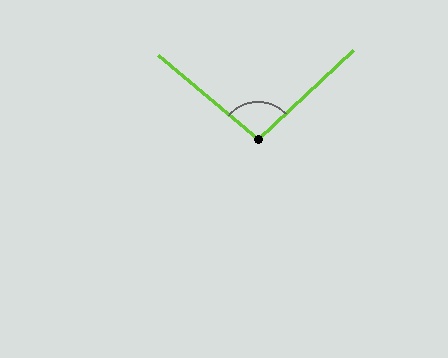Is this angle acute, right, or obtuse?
It is obtuse.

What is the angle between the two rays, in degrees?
Approximately 97 degrees.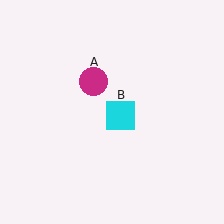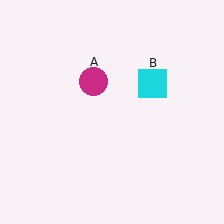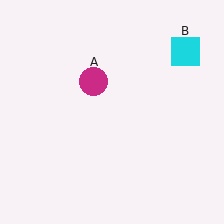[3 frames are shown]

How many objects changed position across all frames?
1 object changed position: cyan square (object B).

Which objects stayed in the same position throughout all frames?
Magenta circle (object A) remained stationary.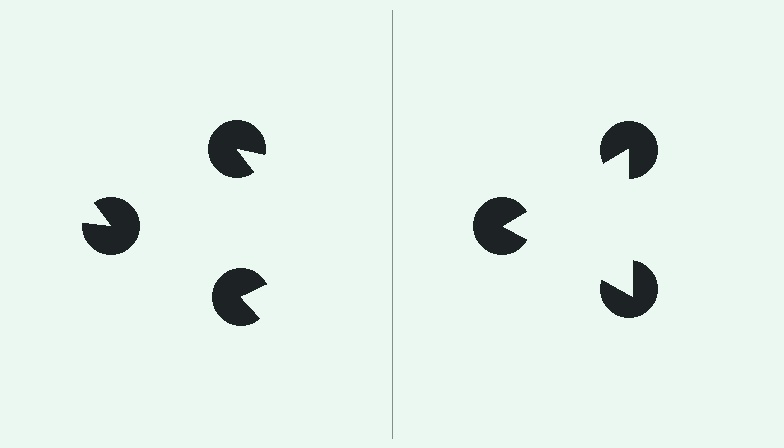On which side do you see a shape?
An illusory triangle appears on the right side. On the left side the wedge cuts are rotated, so no coherent shape forms.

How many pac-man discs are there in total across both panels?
6 — 3 on each side.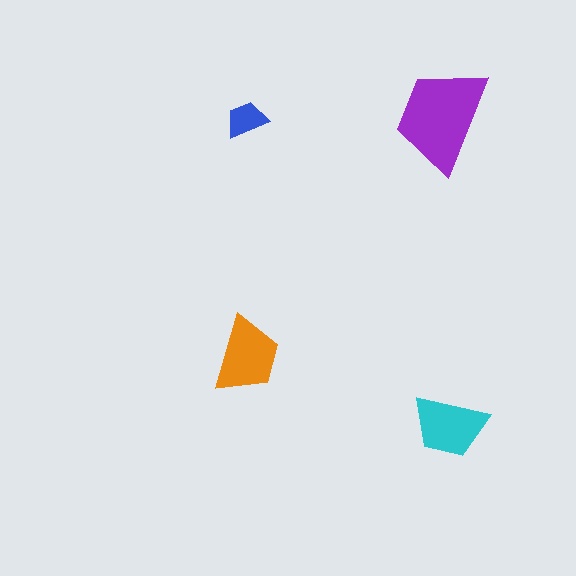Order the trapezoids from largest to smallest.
the purple one, the orange one, the cyan one, the blue one.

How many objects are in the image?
There are 4 objects in the image.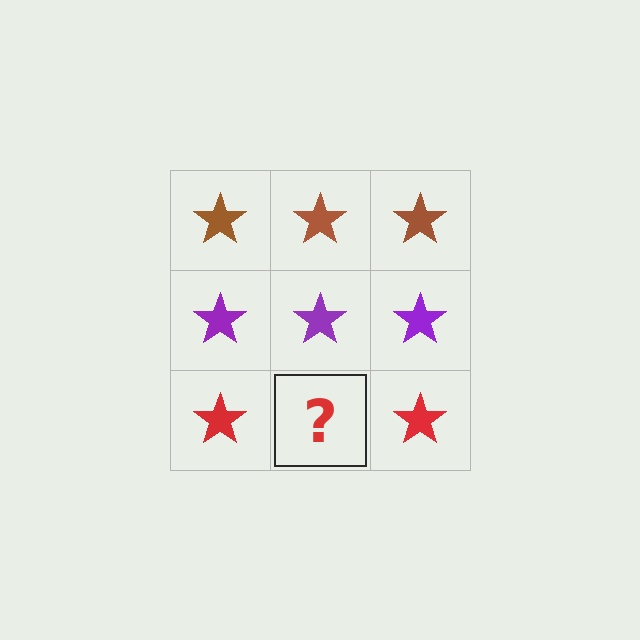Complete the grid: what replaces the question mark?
The question mark should be replaced with a red star.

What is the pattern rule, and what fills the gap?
The rule is that each row has a consistent color. The gap should be filled with a red star.